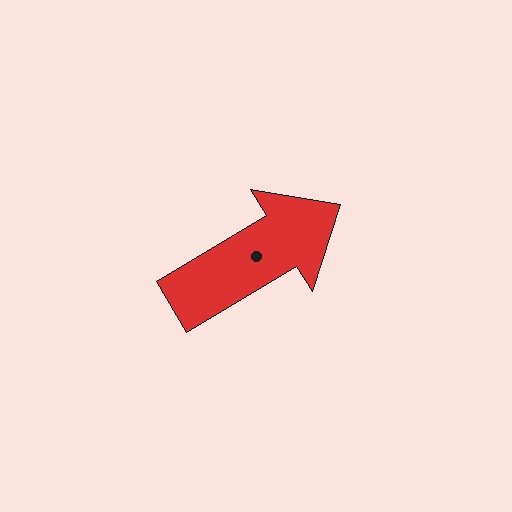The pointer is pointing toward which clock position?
Roughly 2 o'clock.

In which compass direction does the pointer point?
Northeast.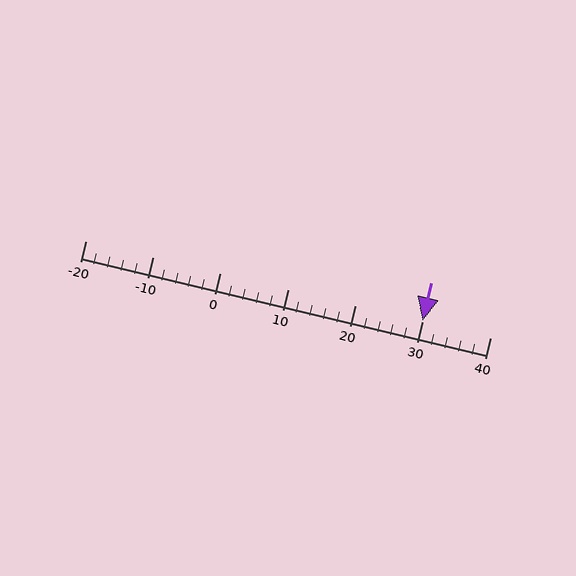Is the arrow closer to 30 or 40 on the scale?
The arrow is closer to 30.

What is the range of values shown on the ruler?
The ruler shows values from -20 to 40.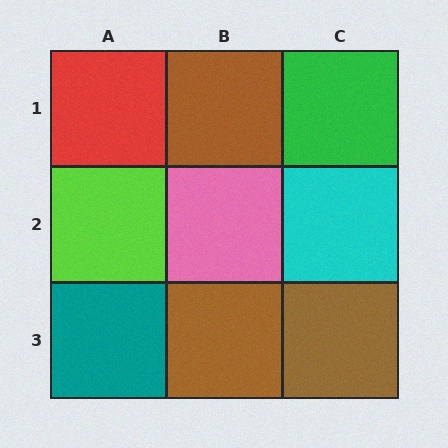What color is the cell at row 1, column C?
Green.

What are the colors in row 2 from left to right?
Lime, pink, cyan.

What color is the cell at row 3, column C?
Brown.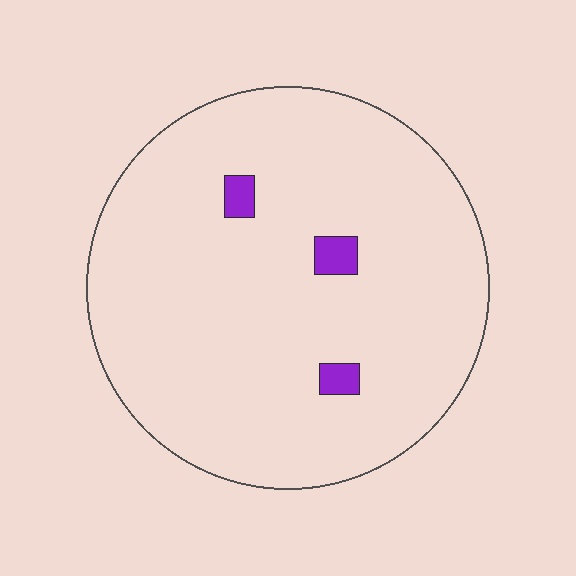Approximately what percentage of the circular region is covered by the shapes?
Approximately 5%.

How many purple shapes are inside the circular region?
3.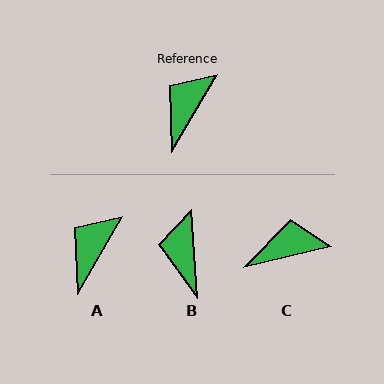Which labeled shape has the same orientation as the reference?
A.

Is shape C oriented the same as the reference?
No, it is off by about 47 degrees.